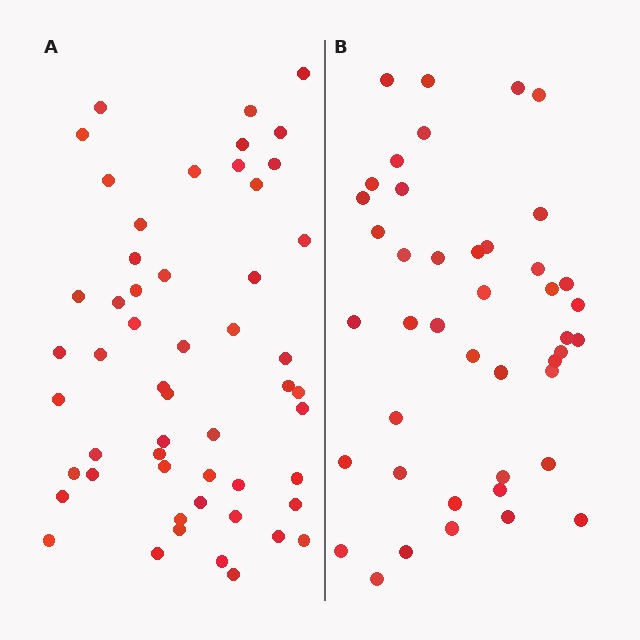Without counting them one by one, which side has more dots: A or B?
Region A (the left region) has more dots.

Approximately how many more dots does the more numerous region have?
Region A has roughly 10 or so more dots than region B.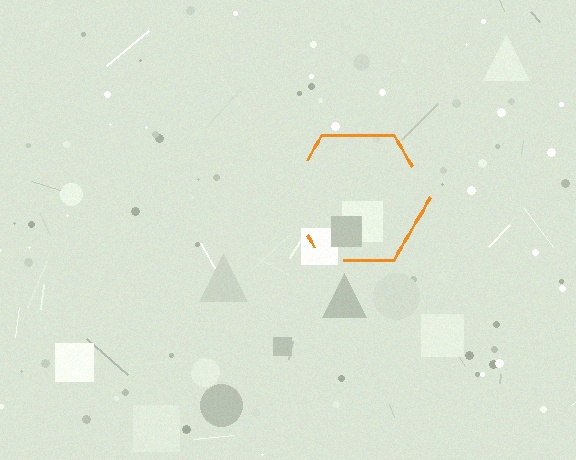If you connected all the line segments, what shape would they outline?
They would outline a hexagon.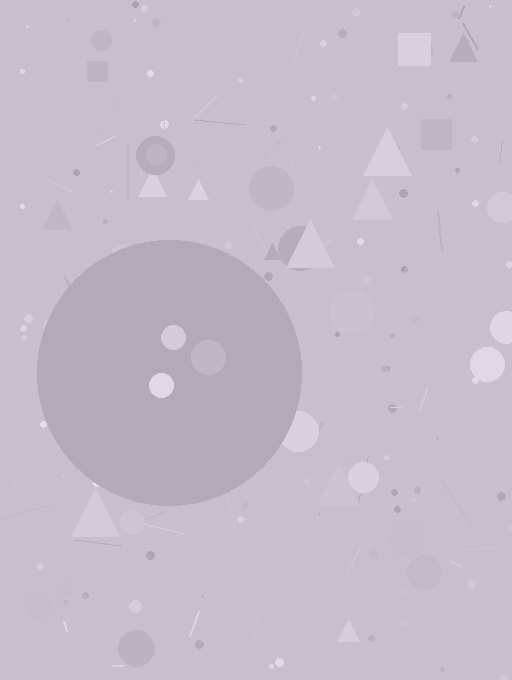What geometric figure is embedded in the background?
A circle is embedded in the background.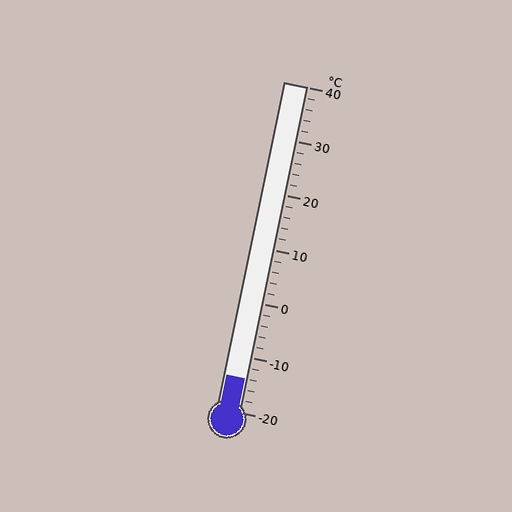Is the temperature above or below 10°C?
The temperature is below 10°C.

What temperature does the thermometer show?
The thermometer shows approximately -14°C.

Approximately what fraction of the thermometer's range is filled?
The thermometer is filled to approximately 10% of its range.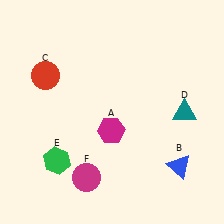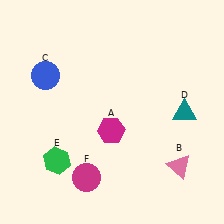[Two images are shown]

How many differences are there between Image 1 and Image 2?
There are 2 differences between the two images.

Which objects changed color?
B changed from blue to pink. C changed from red to blue.